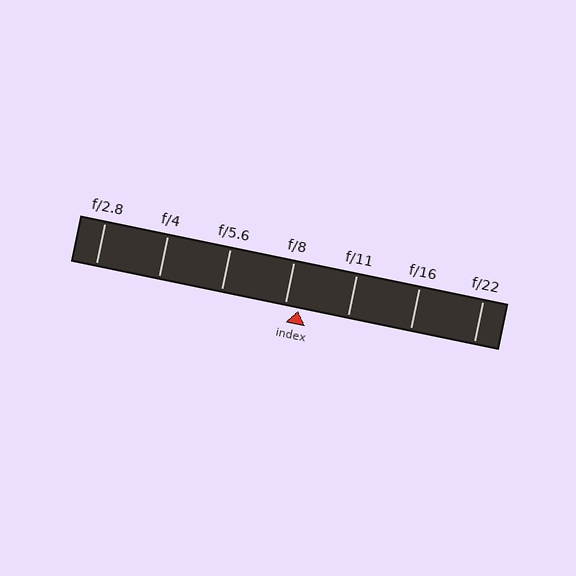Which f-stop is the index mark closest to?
The index mark is closest to f/8.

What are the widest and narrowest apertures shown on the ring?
The widest aperture shown is f/2.8 and the narrowest is f/22.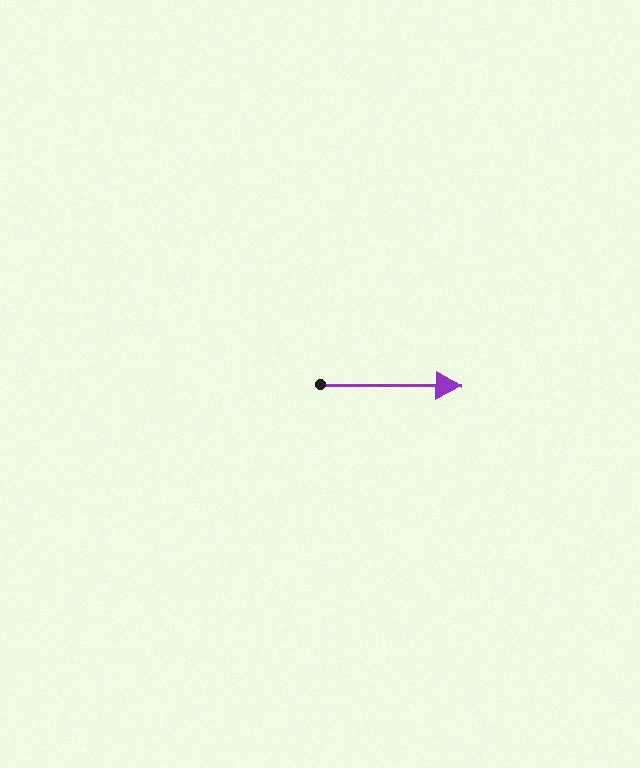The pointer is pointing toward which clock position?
Roughly 3 o'clock.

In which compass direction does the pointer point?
East.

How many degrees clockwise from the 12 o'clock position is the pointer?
Approximately 91 degrees.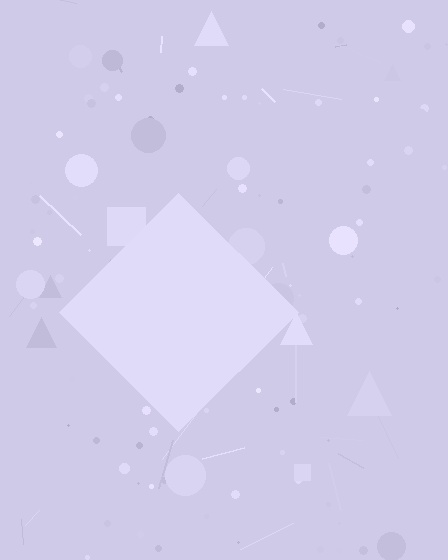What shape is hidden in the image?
A diamond is hidden in the image.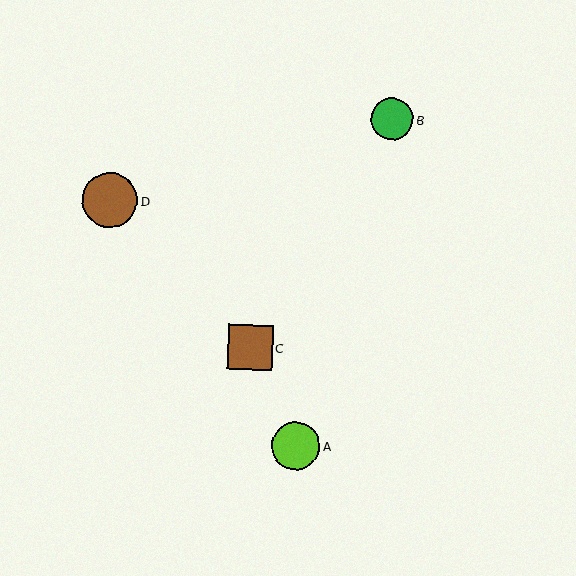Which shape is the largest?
The brown circle (labeled D) is the largest.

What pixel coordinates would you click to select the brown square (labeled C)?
Click at (250, 348) to select the brown square C.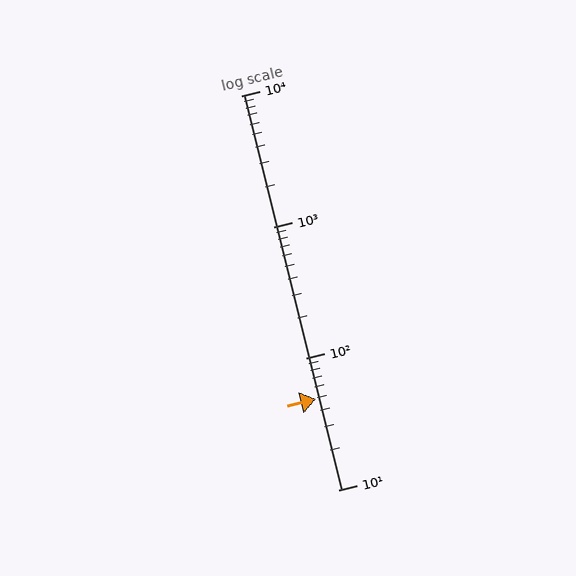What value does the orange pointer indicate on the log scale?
The pointer indicates approximately 49.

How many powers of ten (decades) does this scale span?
The scale spans 3 decades, from 10 to 10000.